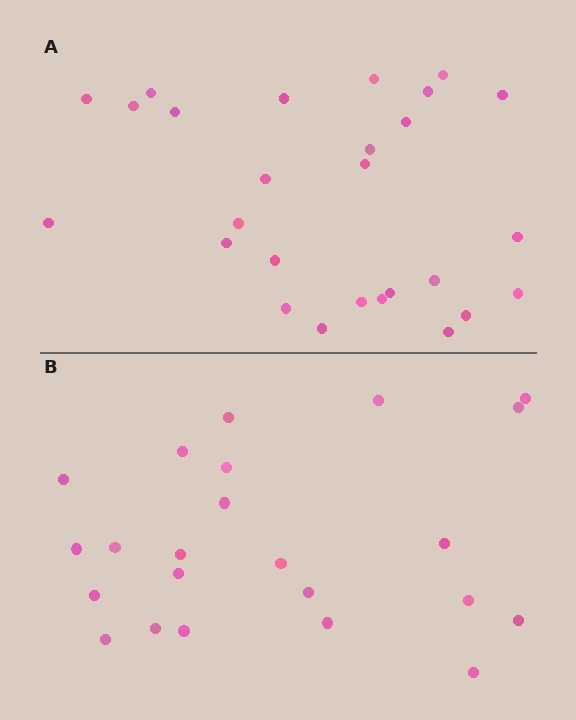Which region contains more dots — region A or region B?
Region A (the top region) has more dots.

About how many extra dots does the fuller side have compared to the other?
Region A has about 4 more dots than region B.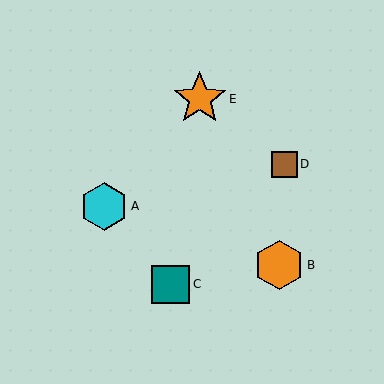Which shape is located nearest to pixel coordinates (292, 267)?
The orange hexagon (labeled B) at (279, 265) is nearest to that location.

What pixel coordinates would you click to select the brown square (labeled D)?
Click at (284, 164) to select the brown square D.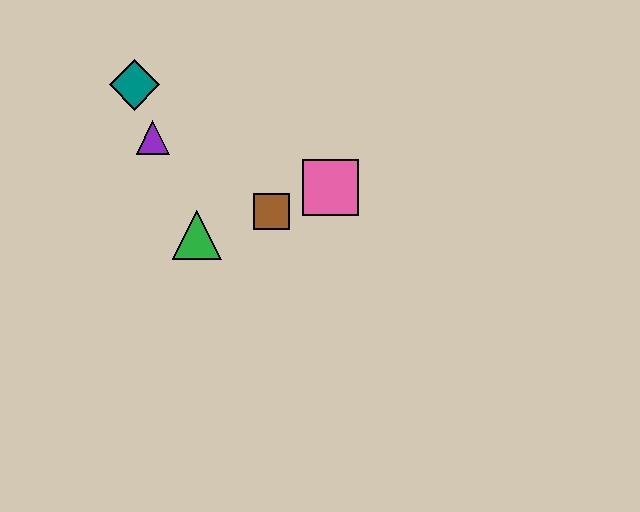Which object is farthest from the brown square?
The teal diamond is farthest from the brown square.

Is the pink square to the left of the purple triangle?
No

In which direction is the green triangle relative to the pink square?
The green triangle is to the left of the pink square.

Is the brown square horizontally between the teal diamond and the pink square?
Yes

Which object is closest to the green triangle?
The brown square is closest to the green triangle.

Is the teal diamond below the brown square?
No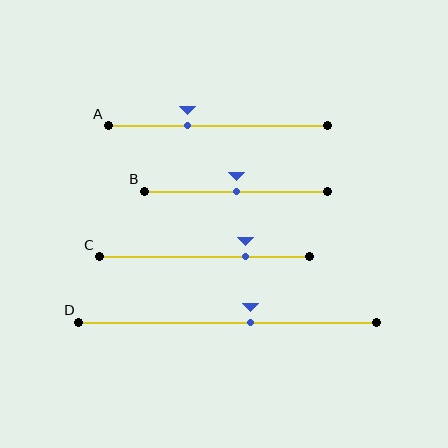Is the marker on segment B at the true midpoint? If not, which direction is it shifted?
Yes, the marker on segment B is at the true midpoint.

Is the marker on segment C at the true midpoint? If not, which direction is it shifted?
No, the marker on segment C is shifted to the right by about 20% of the segment length.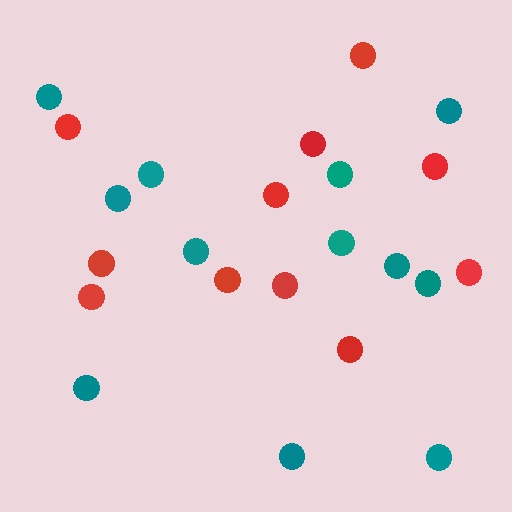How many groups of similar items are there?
There are 2 groups: one group of red circles (11) and one group of teal circles (12).